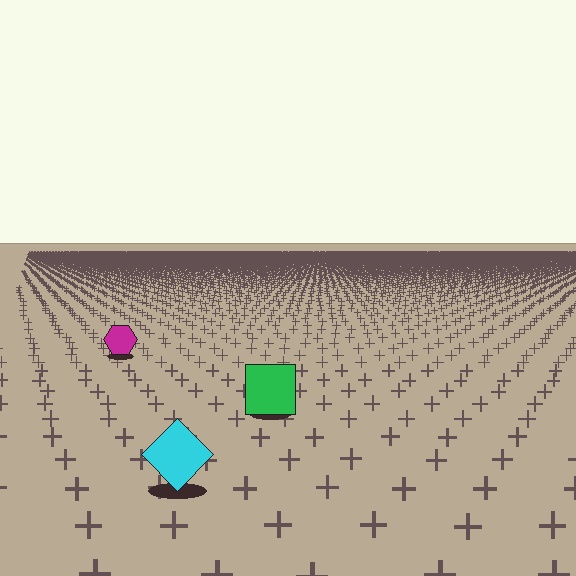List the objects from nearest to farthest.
From nearest to farthest: the cyan diamond, the green square, the magenta hexagon.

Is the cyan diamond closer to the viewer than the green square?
Yes. The cyan diamond is closer — you can tell from the texture gradient: the ground texture is coarser near it.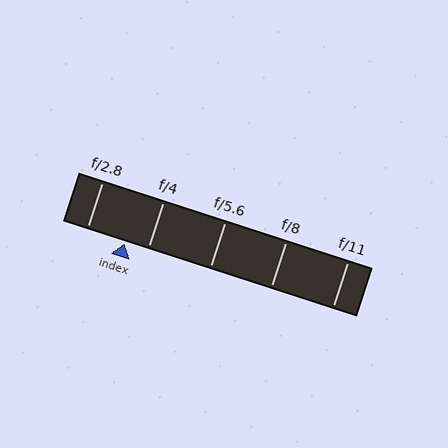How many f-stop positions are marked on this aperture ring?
There are 5 f-stop positions marked.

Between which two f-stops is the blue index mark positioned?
The index mark is between f/2.8 and f/4.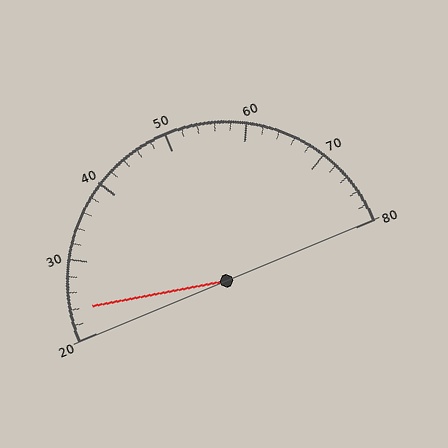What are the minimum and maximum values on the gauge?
The gauge ranges from 20 to 80.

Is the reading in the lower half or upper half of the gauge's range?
The reading is in the lower half of the range (20 to 80).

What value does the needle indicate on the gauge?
The needle indicates approximately 24.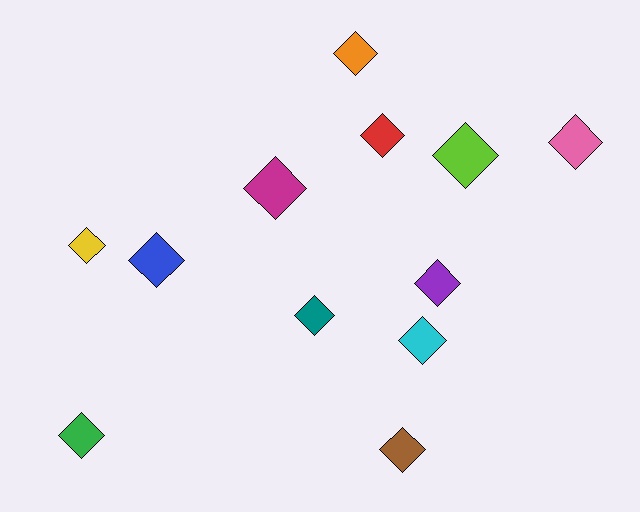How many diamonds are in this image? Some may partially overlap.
There are 12 diamonds.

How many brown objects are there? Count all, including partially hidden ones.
There is 1 brown object.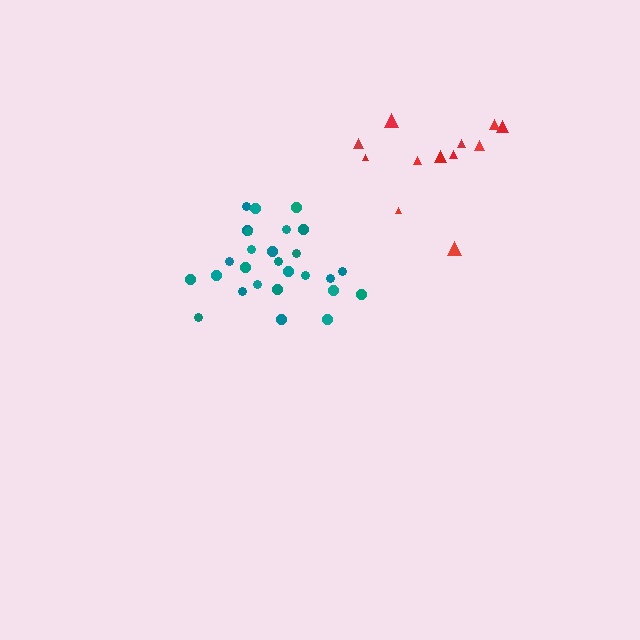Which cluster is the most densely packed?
Teal.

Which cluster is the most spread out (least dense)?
Red.